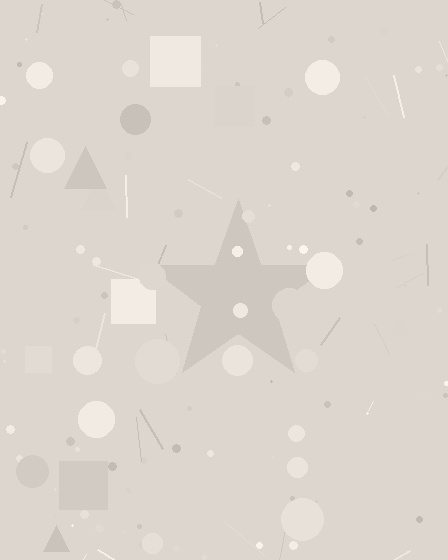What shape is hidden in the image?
A star is hidden in the image.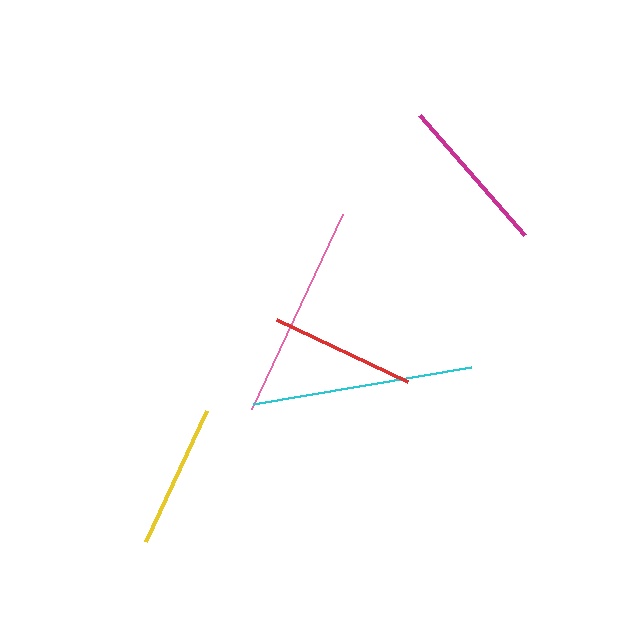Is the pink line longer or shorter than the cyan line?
The cyan line is longer than the pink line.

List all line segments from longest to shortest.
From longest to shortest: cyan, pink, magenta, yellow, red.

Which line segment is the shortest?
The red line is the shortest at approximately 145 pixels.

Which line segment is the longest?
The cyan line is the longest at approximately 221 pixels.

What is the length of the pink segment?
The pink segment is approximately 215 pixels long.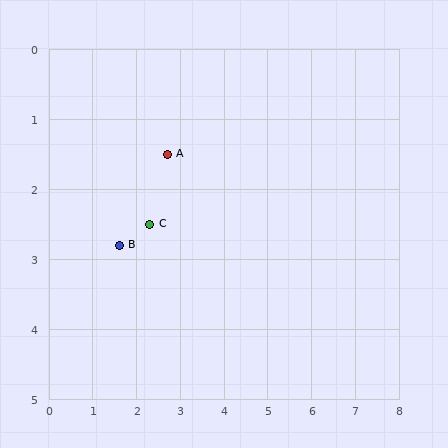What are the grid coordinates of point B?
Point B is at approximately (1.6, 2.8).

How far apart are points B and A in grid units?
Points B and A are about 1.7 grid units apart.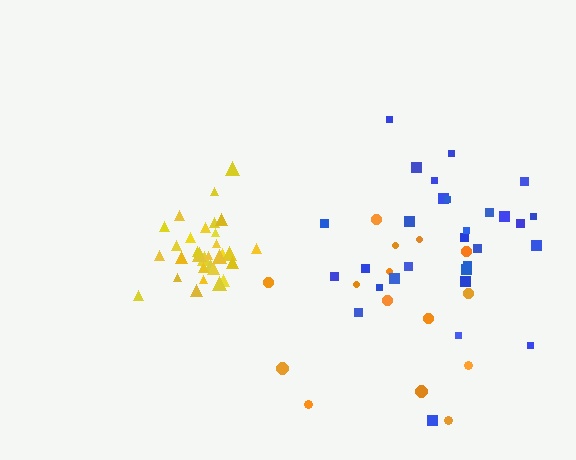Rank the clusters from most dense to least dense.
yellow, blue, orange.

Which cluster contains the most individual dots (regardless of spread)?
Yellow (31).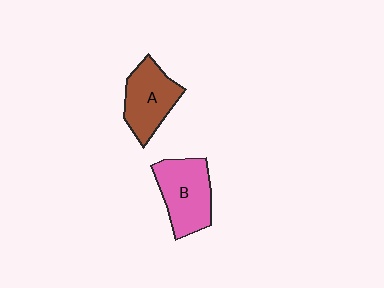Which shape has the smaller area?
Shape A (brown).